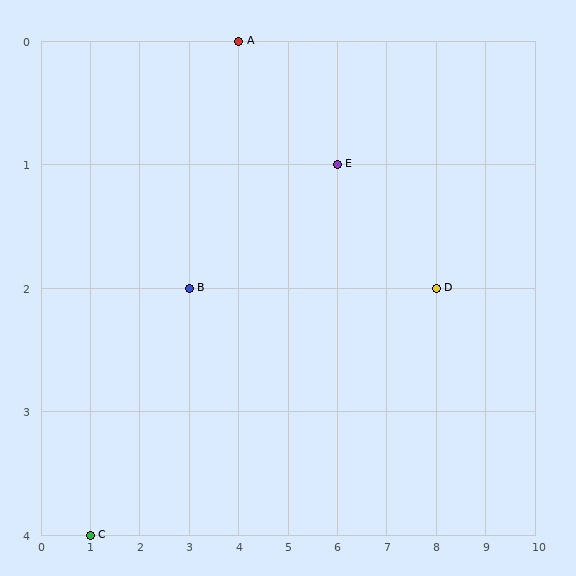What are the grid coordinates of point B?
Point B is at grid coordinates (3, 2).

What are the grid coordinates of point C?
Point C is at grid coordinates (1, 4).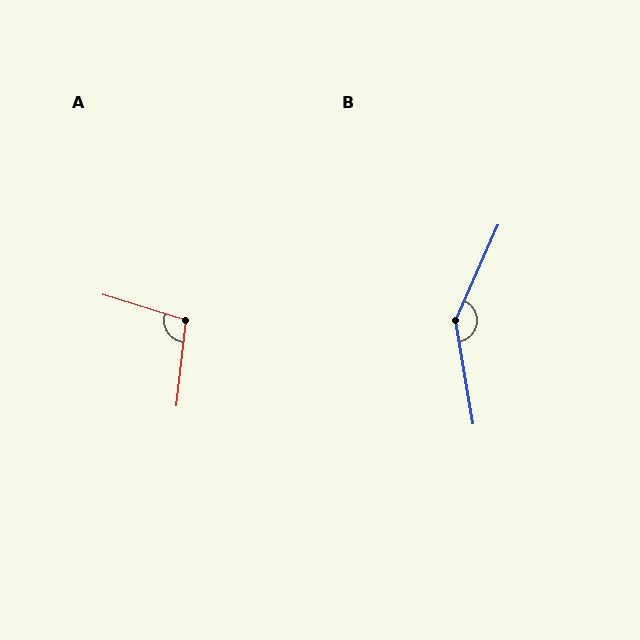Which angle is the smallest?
A, at approximately 101 degrees.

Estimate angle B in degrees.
Approximately 146 degrees.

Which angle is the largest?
B, at approximately 146 degrees.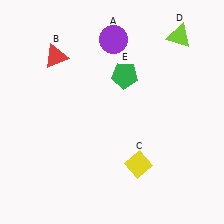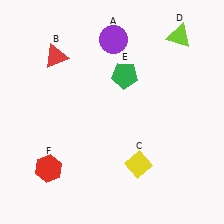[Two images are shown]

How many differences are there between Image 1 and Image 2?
There is 1 difference between the two images.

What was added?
A red hexagon (F) was added in Image 2.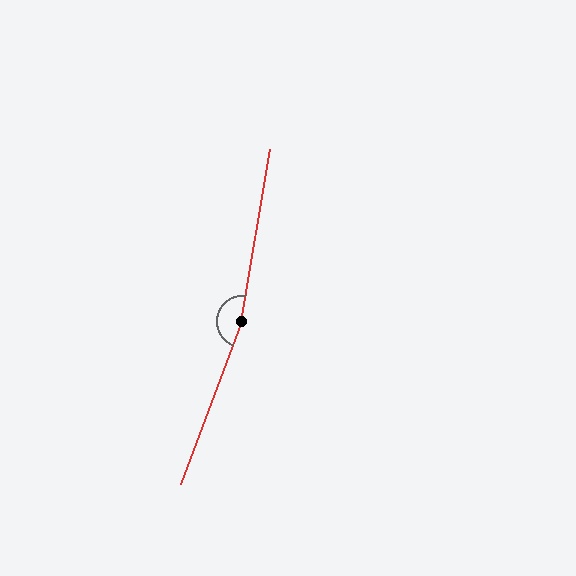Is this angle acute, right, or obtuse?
It is obtuse.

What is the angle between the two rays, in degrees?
Approximately 169 degrees.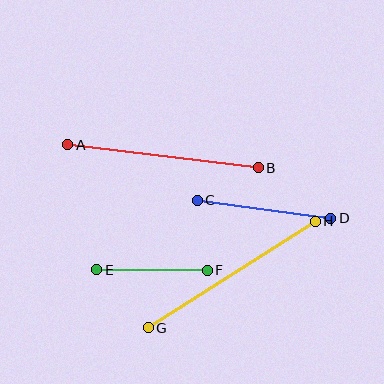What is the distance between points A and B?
The distance is approximately 192 pixels.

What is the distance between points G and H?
The distance is approximately 198 pixels.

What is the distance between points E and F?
The distance is approximately 111 pixels.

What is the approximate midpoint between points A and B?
The midpoint is at approximately (163, 156) pixels.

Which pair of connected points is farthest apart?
Points G and H are farthest apart.